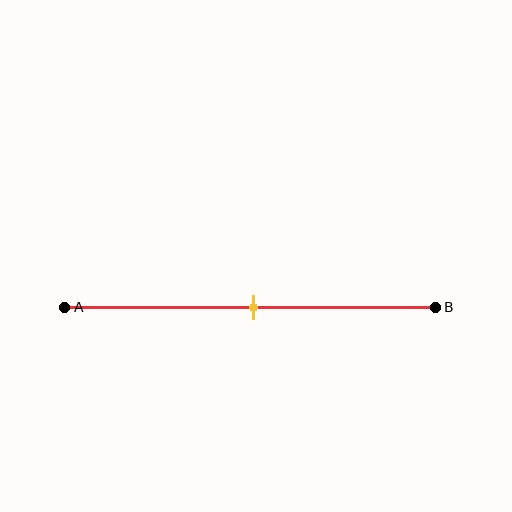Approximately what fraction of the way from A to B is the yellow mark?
The yellow mark is approximately 50% of the way from A to B.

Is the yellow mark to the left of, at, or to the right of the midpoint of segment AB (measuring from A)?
The yellow mark is approximately at the midpoint of segment AB.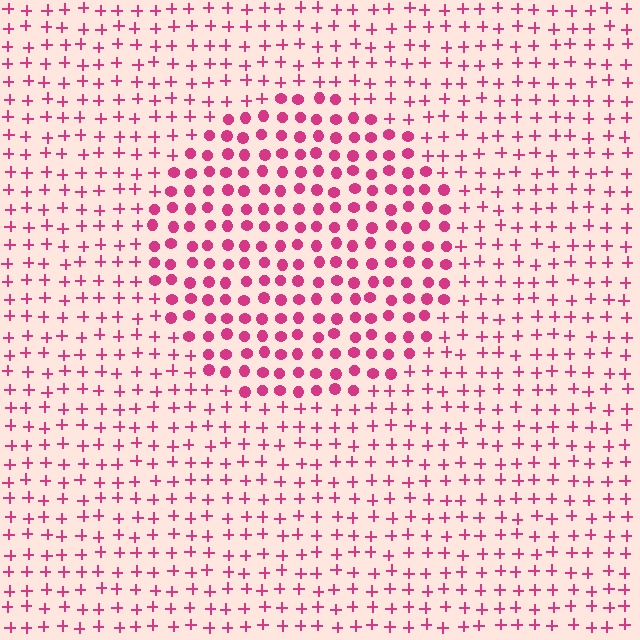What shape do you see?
I see a circle.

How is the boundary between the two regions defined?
The boundary is defined by a change in element shape: circles inside vs. plus signs outside. All elements share the same color and spacing.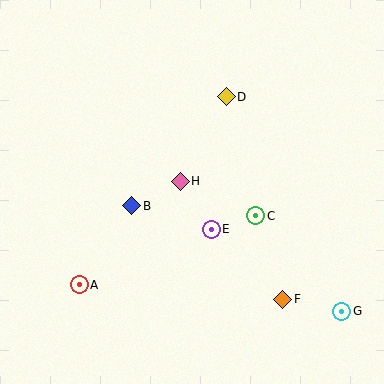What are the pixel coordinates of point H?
Point H is at (180, 181).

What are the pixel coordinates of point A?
Point A is at (79, 285).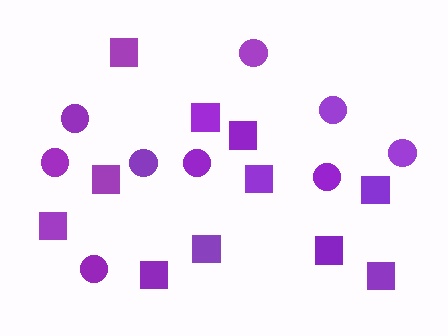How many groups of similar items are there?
There are 2 groups: one group of squares (11) and one group of circles (9).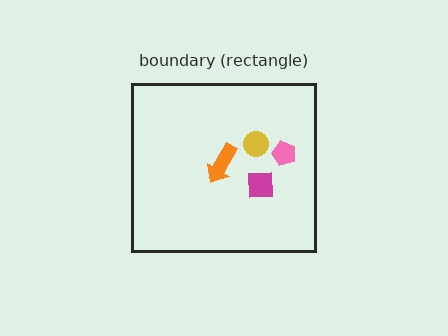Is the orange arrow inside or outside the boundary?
Inside.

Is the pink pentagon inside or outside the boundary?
Inside.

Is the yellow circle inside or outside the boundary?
Inside.